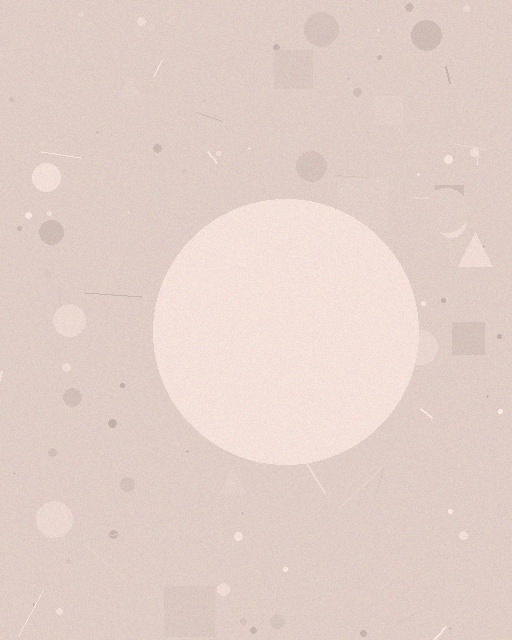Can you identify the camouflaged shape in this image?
The camouflaged shape is a circle.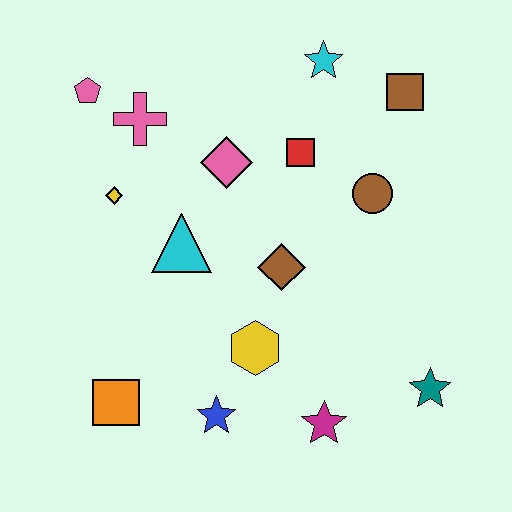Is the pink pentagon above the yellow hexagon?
Yes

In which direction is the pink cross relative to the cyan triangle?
The pink cross is above the cyan triangle.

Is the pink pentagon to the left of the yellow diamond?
Yes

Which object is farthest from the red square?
The orange square is farthest from the red square.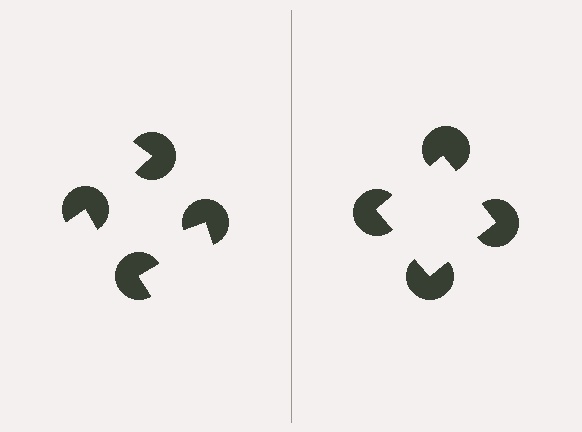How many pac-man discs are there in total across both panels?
8 — 4 on each side.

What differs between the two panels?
The pac-man discs are positioned identically on both sides; only the wedge orientations differ. On the right they align to a square; on the left they are misaligned.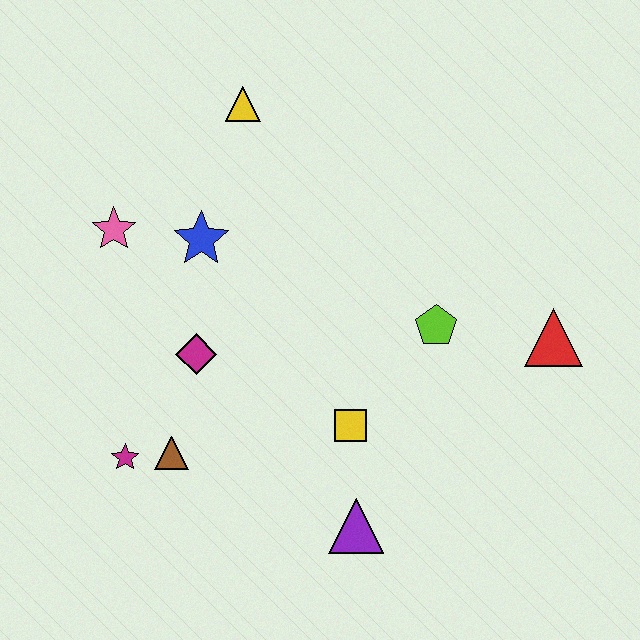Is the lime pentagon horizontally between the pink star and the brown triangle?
No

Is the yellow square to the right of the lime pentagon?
No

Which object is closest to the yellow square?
The purple triangle is closest to the yellow square.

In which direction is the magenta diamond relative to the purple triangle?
The magenta diamond is above the purple triangle.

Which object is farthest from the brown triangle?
The red triangle is farthest from the brown triangle.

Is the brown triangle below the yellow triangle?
Yes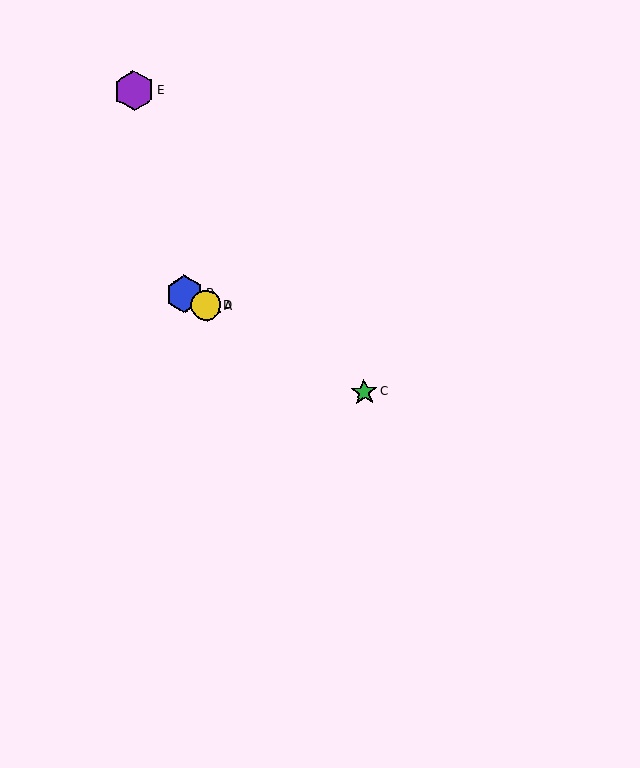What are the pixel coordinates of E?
Object E is at (134, 91).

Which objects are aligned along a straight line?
Objects A, B, C, D are aligned along a straight line.